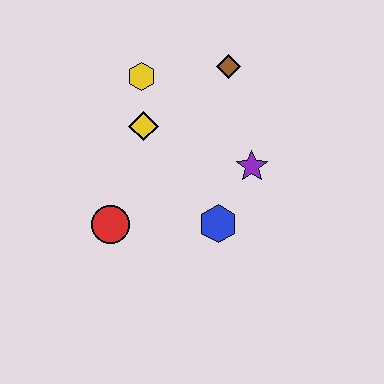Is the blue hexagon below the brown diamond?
Yes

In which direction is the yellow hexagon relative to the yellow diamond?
The yellow hexagon is above the yellow diamond.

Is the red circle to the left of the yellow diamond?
Yes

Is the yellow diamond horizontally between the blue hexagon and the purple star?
No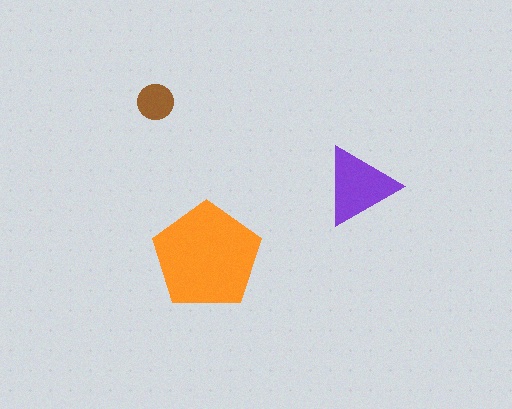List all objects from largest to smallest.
The orange pentagon, the purple triangle, the brown circle.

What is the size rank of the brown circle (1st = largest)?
3rd.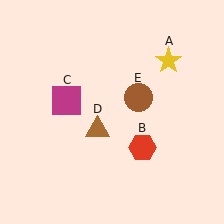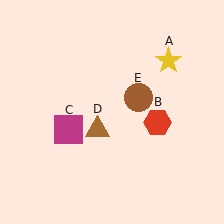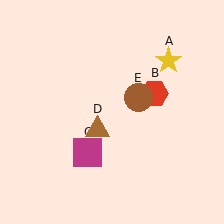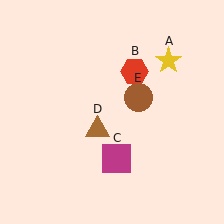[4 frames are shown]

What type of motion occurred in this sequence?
The red hexagon (object B), magenta square (object C) rotated counterclockwise around the center of the scene.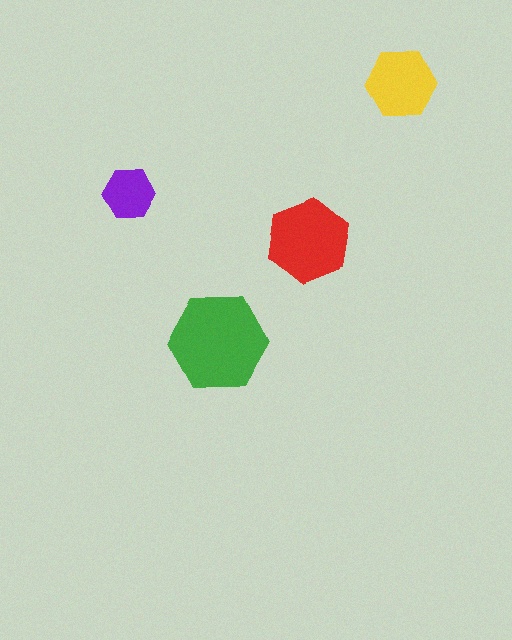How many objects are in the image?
There are 4 objects in the image.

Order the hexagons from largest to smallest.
the green one, the red one, the yellow one, the purple one.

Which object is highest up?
The yellow hexagon is topmost.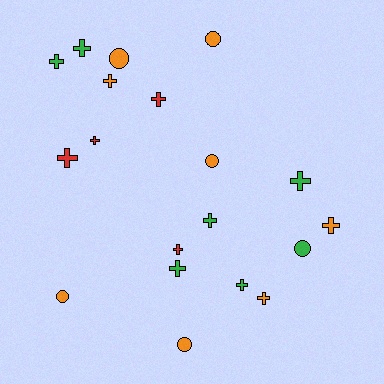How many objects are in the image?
There are 19 objects.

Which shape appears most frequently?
Cross, with 13 objects.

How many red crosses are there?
There are 4 red crosses.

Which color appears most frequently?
Orange, with 8 objects.